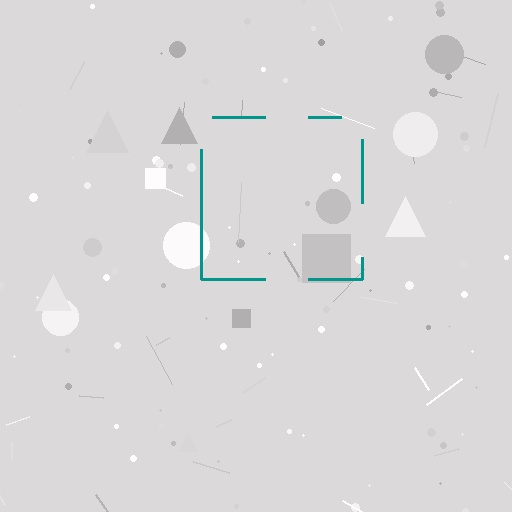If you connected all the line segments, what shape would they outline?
They would outline a square.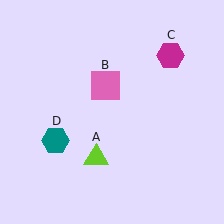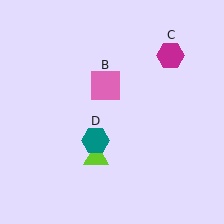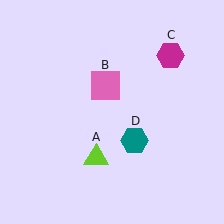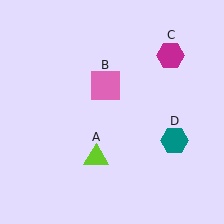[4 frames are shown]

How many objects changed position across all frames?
1 object changed position: teal hexagon (object D).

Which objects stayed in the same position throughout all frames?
Lime triangle (object A) and pink square (object B) and magenta hexagon (object C) remained stationary.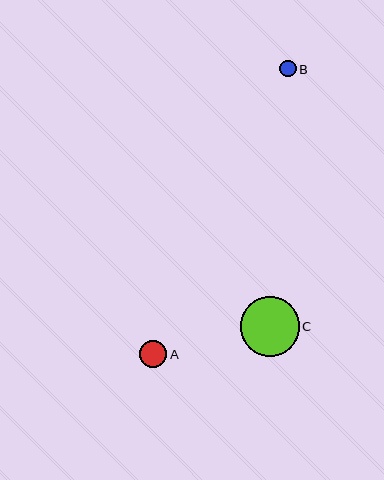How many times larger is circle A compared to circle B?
Circle A is approximately 1.7 times the size of circle B.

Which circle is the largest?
Circle C is the largest with a size of approximately 59 pixels.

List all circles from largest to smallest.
From largest to smallest: C, A, B.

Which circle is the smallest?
Circle B is the smallest with a size of approximately 16 pixels.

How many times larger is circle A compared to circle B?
Circle A is approximately 1.7 times the size of circle B.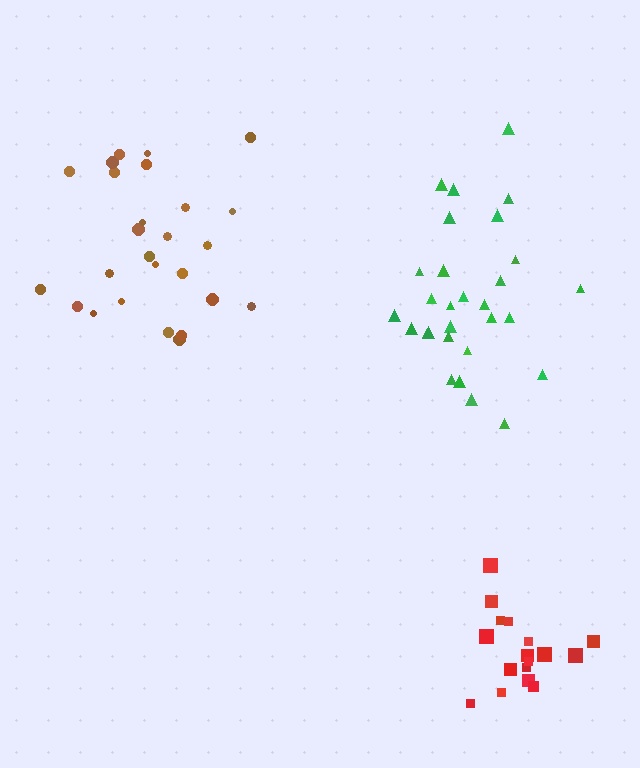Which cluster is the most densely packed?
Red.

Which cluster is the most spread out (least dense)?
Brown.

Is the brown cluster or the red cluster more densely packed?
Red.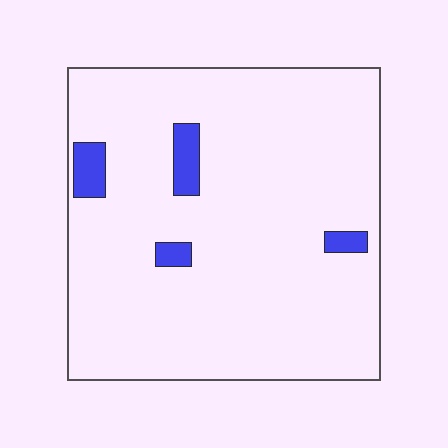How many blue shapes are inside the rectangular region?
4.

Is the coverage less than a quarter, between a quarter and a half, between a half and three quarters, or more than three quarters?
Less than a quarter.